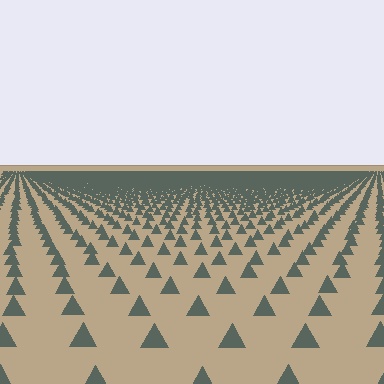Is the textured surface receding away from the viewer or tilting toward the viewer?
The surface is receding away from the viewer. Texture elements get smaller and denser toward the top.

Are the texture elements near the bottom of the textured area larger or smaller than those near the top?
Larger. Near the bottom, elements are closer to the viewer and appear at a bigger on-screen size.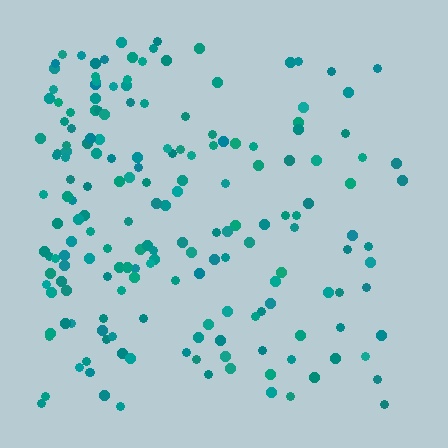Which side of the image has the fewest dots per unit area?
The right.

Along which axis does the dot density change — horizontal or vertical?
Horizontal.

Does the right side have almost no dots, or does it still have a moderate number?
Still a moderate number, just noticeably fewer than the left.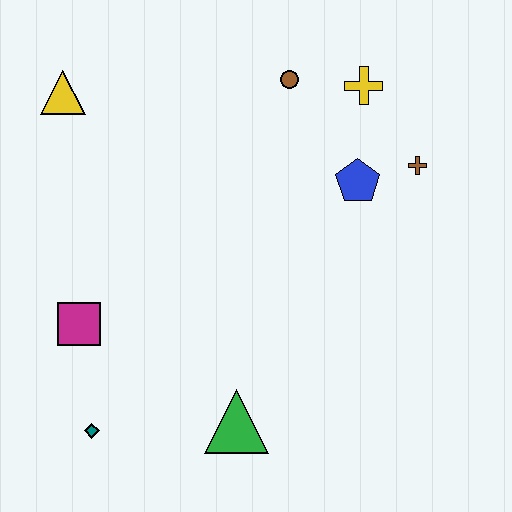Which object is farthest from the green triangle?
The yellow triangle is farthest from the green triangle.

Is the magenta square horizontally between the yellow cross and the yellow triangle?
Yes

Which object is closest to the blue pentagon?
The brown cross is closest to the blue pentagon.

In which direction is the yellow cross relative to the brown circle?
The yellow cross is to the right of the brown circle.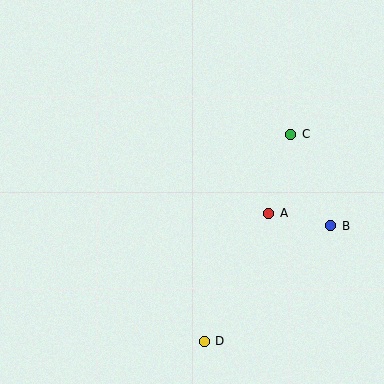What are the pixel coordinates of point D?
Point D is at (204, 341).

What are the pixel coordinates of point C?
Point C is at (291, 135).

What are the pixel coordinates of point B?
Point B is at (331, 226).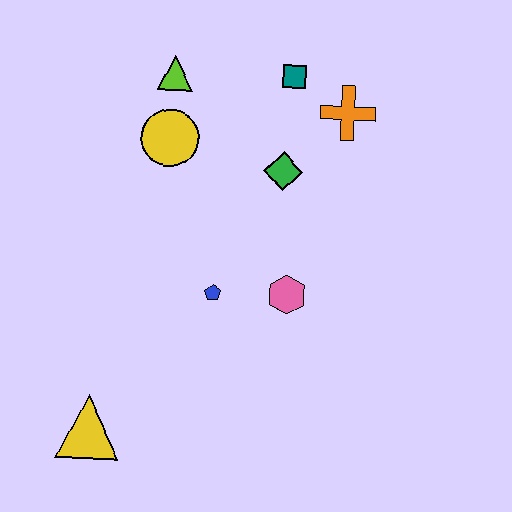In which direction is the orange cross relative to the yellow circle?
The orange cross is to the right of the yellow circle.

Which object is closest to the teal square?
The orange cross is closest to the teal square.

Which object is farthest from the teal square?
The yellow triangle is farthest from the teal square.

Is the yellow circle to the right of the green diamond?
No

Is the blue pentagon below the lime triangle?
Yes